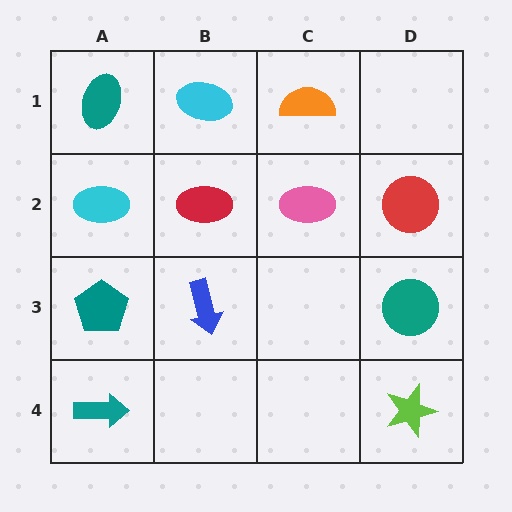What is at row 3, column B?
A blue arrow.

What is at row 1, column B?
A cyan ellipse.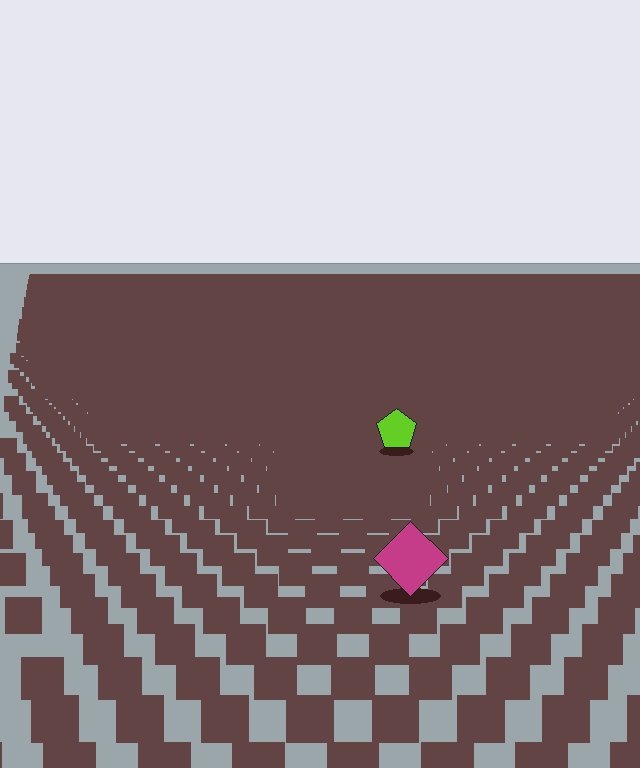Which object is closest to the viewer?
The magenta diamond is closest. The texture marks near it are larger and more spread out.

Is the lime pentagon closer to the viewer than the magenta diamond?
No. The magenta diamond is closer — you can tell from the texture gradient: the ground texture is coarser near it.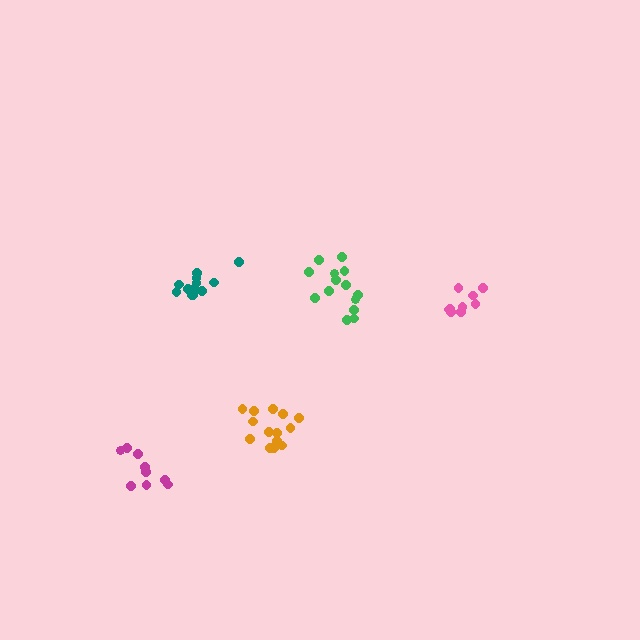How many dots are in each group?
Group 1: 14 dots, Group 2: 12 dots, Group 3: 14 dots, Group 4: 9 dots, Group 5: 9 dots (58 total).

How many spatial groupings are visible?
There are 5 spatial groupings.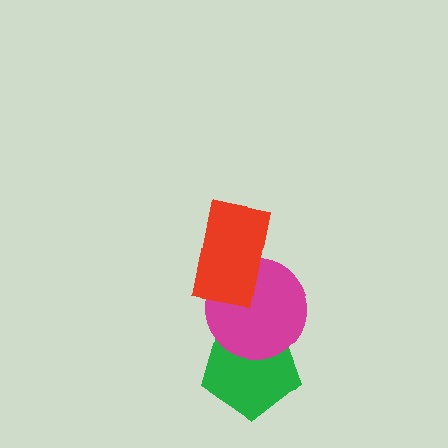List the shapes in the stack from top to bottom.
From top to bottom: the red rectangle, the magenta circle, the green pentagon.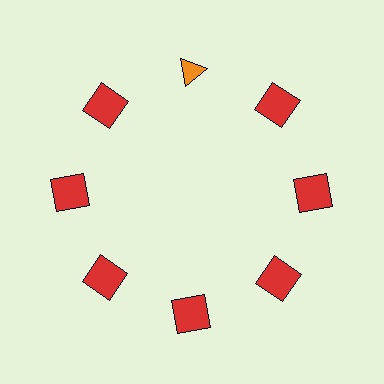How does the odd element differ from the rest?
It differs in both color (orange instead of red) and shape (triangle instead of square).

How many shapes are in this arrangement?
There are 8 shapes arranged in a ring pattern.